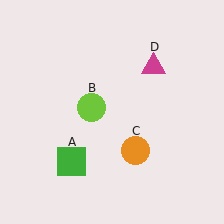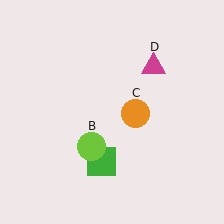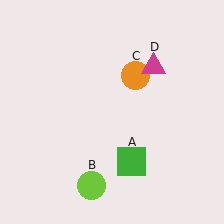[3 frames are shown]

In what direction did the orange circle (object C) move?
The orange circle (object C) moved up.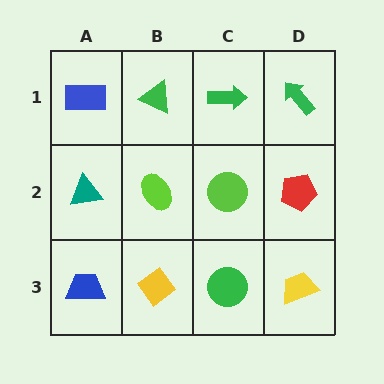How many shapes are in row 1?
4 shapes.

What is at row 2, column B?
A lime ellipse.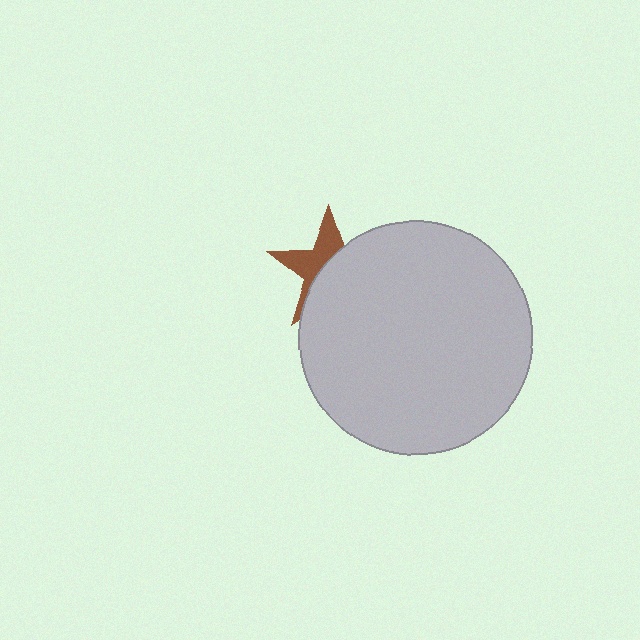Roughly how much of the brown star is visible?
A small part of it is visible (roughly 42%).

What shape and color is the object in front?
The object in front is a light gray circle.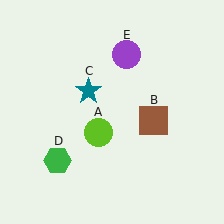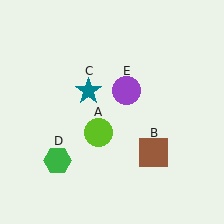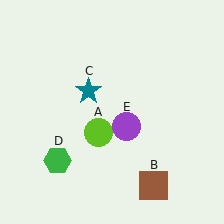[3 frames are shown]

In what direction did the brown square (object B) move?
The brown square (object B) moved down.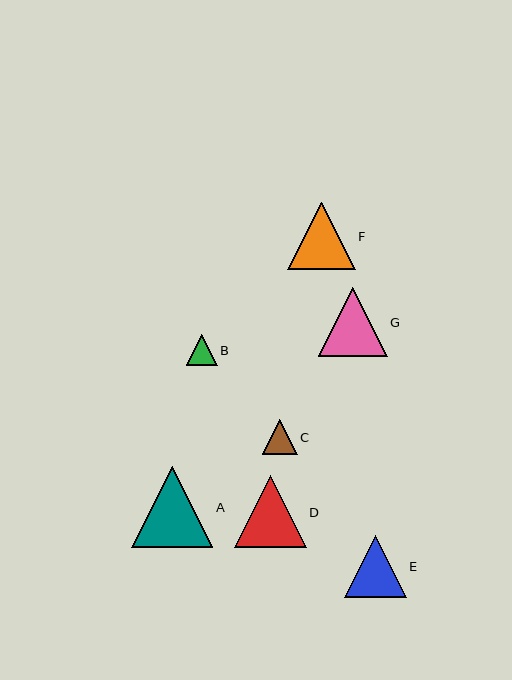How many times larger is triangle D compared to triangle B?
Triangle D is approximately 2.3 times the size of triangle B.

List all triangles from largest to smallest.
From largest to smallest: A, D, G, F, E, C, B.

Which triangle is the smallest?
Triangle B is the smallest with a size of approximately 31 pixels.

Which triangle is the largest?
Triangle A is the largest with a size of approximately 82 pixels.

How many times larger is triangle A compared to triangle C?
Triangle A is approximately 2.3 times the size of triangle C.